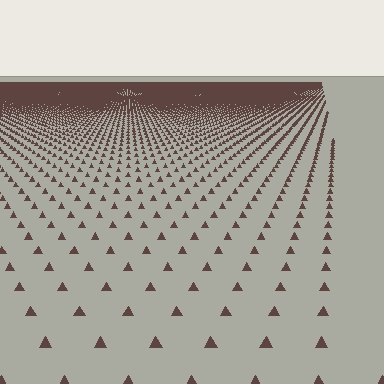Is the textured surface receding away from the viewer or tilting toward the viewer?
The surface is receding away from the viewer. Texture elements get smaller and denser toward the top.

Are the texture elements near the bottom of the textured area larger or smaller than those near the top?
Larger. Near the bottom, elements are closer to the viewer and appear at a bigger on-screen size.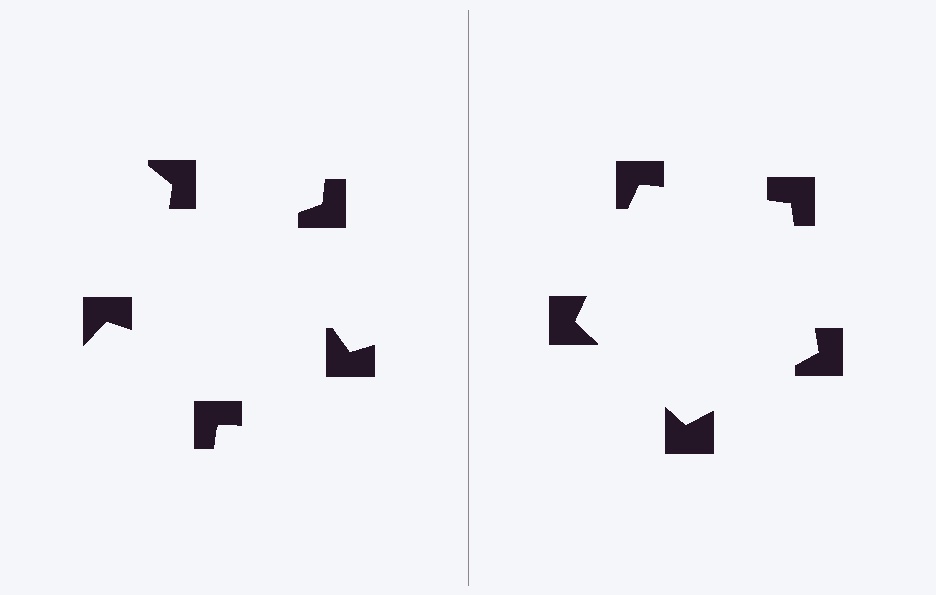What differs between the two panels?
The notched squares are positioned identically on both sides; only the wedge orientations differ. On the right they align to a pentagon; on the left they are misaligned.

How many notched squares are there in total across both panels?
10 — 5 on each side.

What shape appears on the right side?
An illusory pentagon.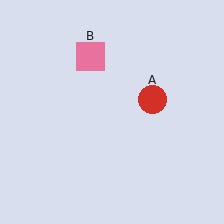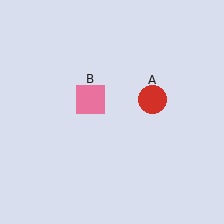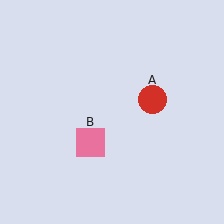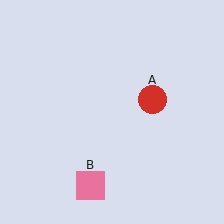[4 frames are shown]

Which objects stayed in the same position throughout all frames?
Red circle (object A) remained stationary.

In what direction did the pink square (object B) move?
The pink square (object B) moved down.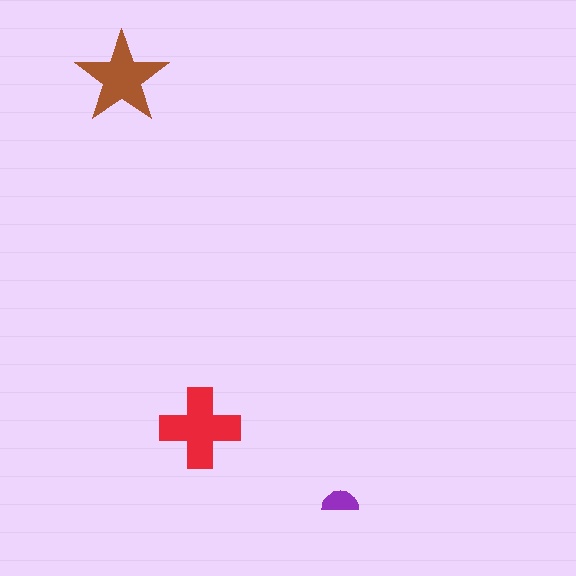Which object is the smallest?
The purple semicircle.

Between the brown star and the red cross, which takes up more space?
The red cross.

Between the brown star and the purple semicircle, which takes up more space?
The brown star.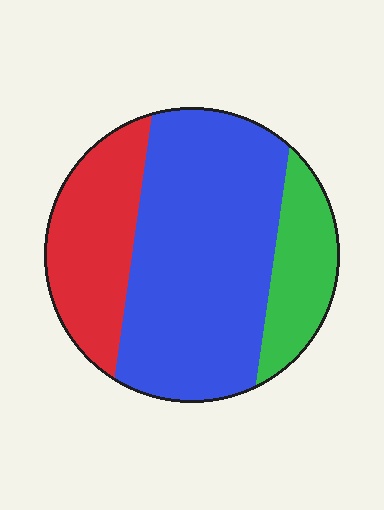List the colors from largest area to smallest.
From largest to smallest: blue, red, green.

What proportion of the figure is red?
Red takes up about one quarter (1/4) of the figure.